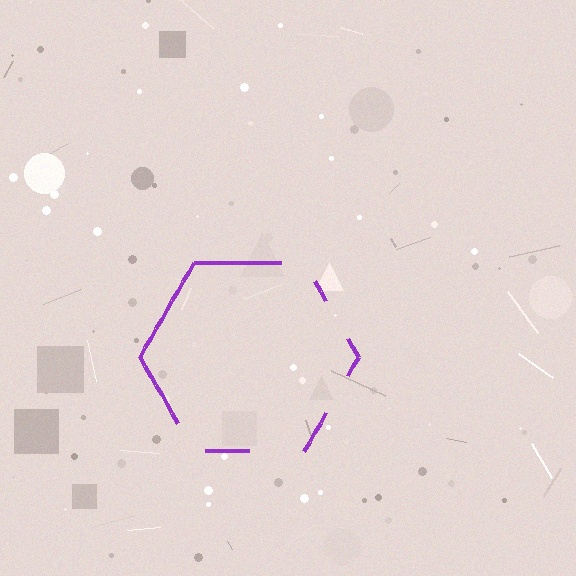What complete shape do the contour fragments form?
The contour fragments form a hexagon.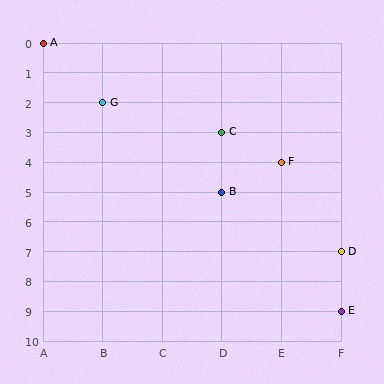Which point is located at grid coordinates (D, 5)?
Point B is at (D, 5).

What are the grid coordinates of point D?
Point D is at grid coordinates (F, 7).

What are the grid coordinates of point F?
Point F is at grid coordinates (E, 4).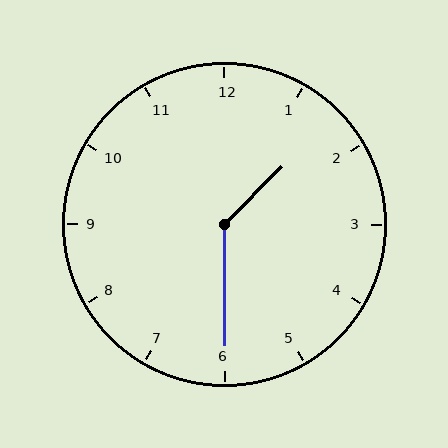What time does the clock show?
1:30.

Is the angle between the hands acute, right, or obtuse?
It is obtuse.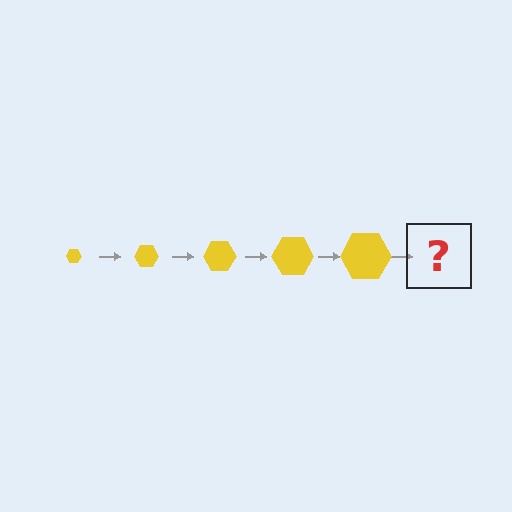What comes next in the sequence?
The next element should be a yellow hexagon, larger than the previous one.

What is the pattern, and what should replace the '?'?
The pattern is that the hexagon gets progressively larger each step. The '?' should be a yellow hexagon, larger than the previous one.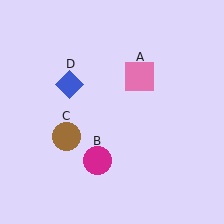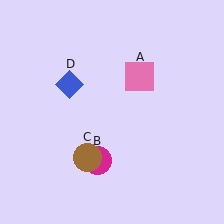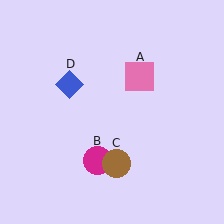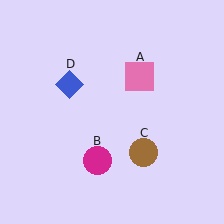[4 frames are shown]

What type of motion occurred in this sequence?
The brown circle (object C) rotated counterclockwise around the center of the scene.